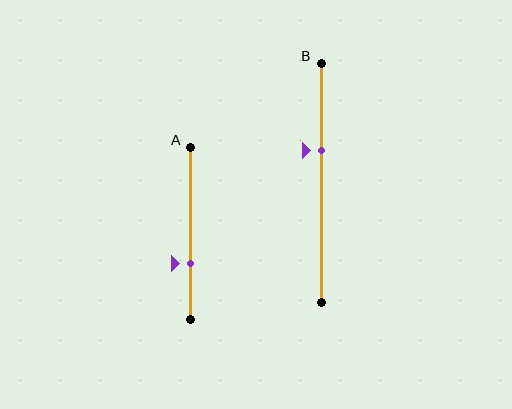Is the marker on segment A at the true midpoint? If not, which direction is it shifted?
No, the marker on segment A is shifted downward by about 18% of the segment length.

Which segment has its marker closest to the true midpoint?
Segment B has its marker closest to the true midpoint.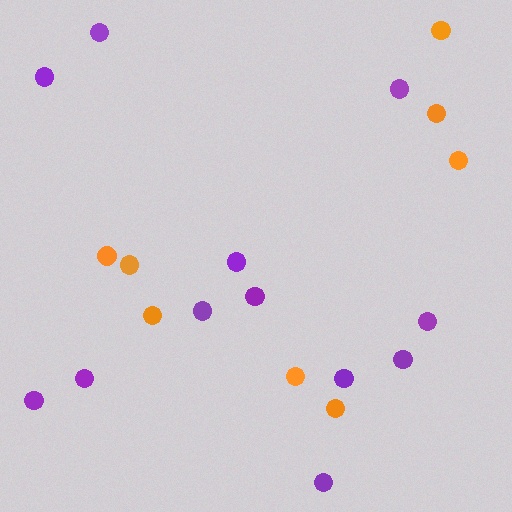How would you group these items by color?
There are 2 groups: one group of orange circles (8) and one group of purple circles (12).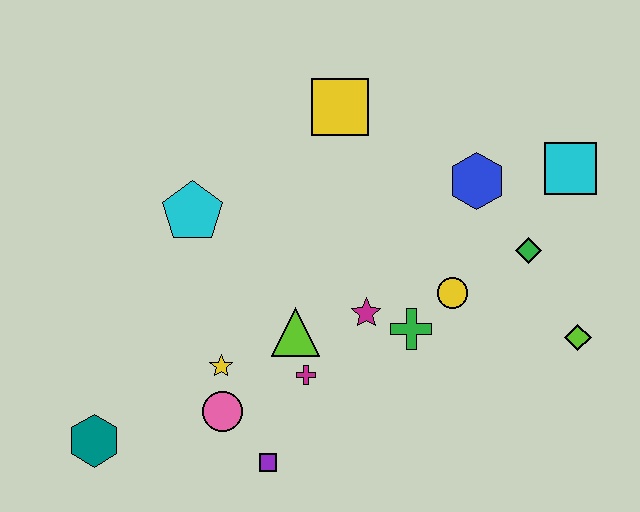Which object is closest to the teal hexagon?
The pink circle is closest to the teal hexagon.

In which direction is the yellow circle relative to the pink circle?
The yellow circle is to the right of the pink circle.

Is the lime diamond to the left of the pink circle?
No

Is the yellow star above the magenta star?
No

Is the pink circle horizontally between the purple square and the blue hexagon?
No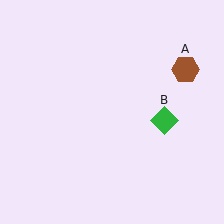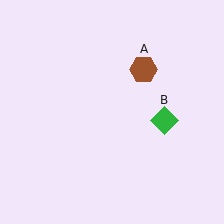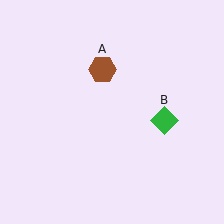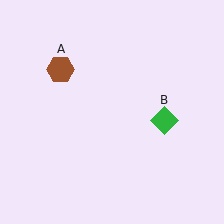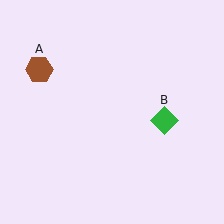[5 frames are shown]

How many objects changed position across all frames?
1 object changed position: brown hexagon (object A).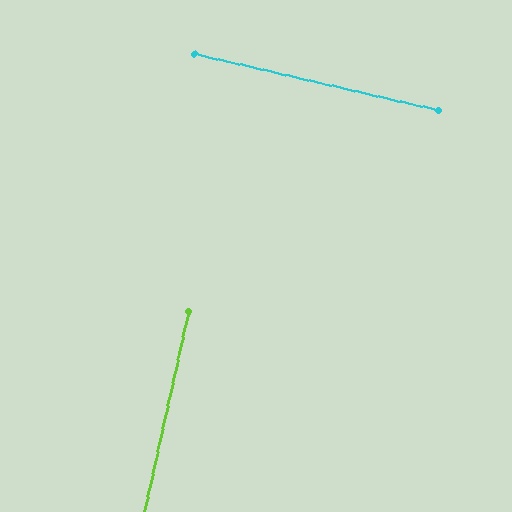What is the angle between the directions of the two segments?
Approximately 90 degrees.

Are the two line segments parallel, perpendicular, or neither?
Perpendicular — they meet at approximately 90°.